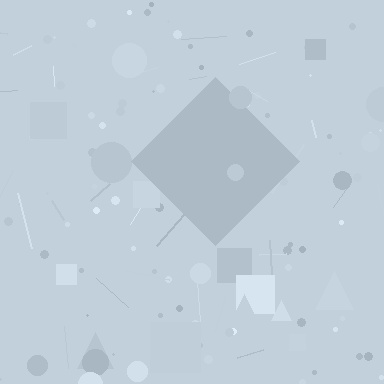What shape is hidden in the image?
A diamond is hidden in the image.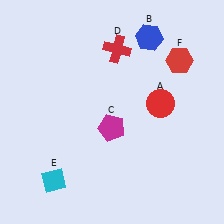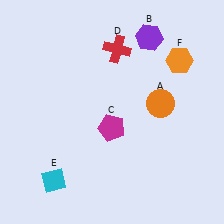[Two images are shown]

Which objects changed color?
A changed from red to orange. B changed from blue to purple. F changed from red to orange.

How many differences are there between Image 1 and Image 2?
There are 3 differences between the two images.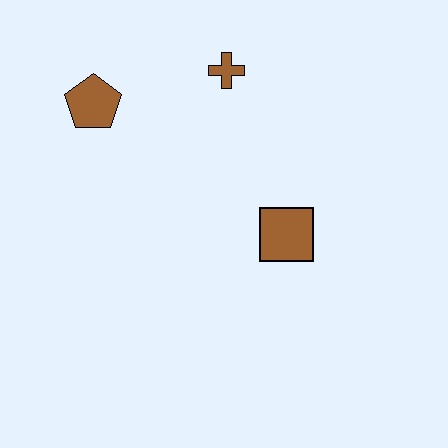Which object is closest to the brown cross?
The brown pentagon is closest to the brown cross.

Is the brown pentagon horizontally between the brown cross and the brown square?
No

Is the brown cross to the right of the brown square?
No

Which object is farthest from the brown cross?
The brown square is farthest from the brown cross.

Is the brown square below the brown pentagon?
Yes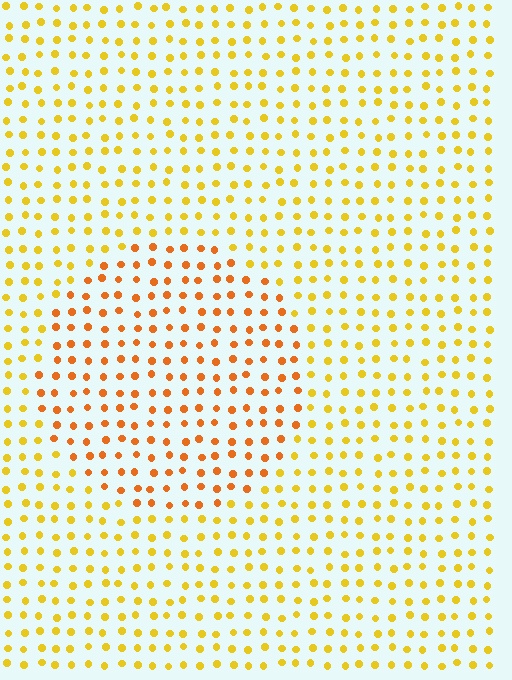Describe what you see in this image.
The image is filled with small yellow elements in a uniform arrangement. A circle-shaped region is visible where the elements are tinted to a slightly different hue, forming a subtle color boundary.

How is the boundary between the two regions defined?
The boundary is defined purely by a slight shift in hue (about 27 degrees). Spacing, size, and orientation are identical on both sides.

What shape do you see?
I see a circle.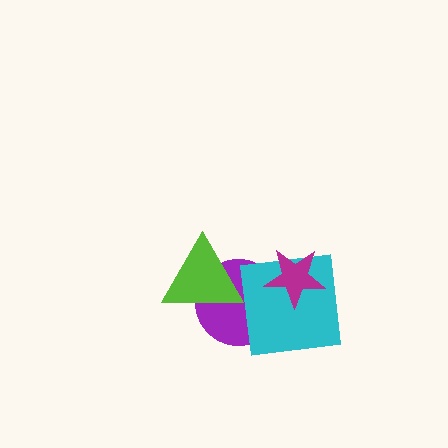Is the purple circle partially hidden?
Yes, it is partially covered by another shape.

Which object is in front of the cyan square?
The magenta star is in front of the cyan square.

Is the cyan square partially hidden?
Yes, it is partially covered by another shape.